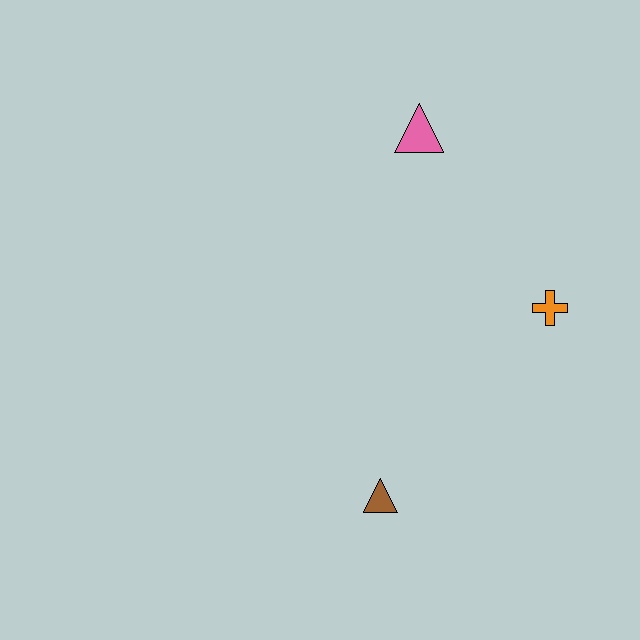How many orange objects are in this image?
There is 1 orange object.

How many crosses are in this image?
There is 1 cross.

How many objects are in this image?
There are 3 objects.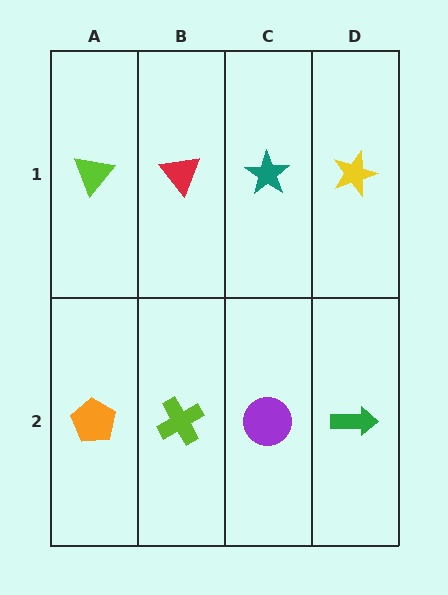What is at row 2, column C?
A purple circle.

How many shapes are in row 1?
4 shapes.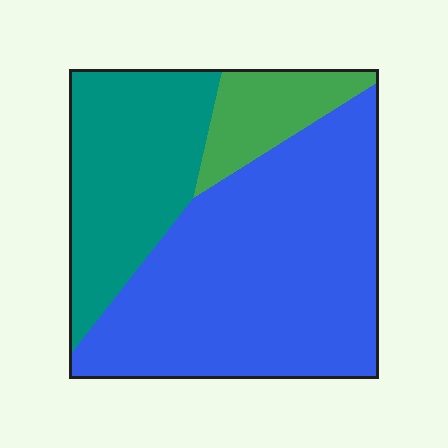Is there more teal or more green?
Teal.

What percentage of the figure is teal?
Teal takes up between a sixth and a third of the figure.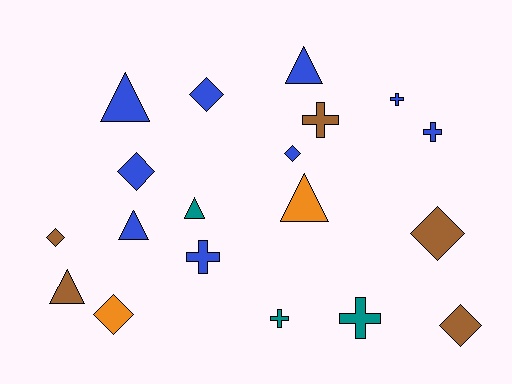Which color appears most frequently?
Blue, with 9 objects.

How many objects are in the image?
There are 19 objects.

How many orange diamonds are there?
There is 1 orange diamond.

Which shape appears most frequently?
Diamond, with 7 objects.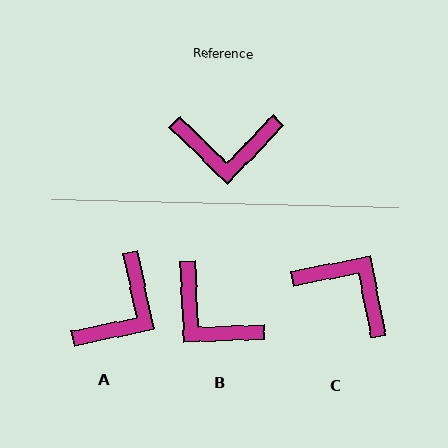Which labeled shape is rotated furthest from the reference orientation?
C, about 145 degrees away.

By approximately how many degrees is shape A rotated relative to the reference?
Approximately 55 degrees counter-clockwise.